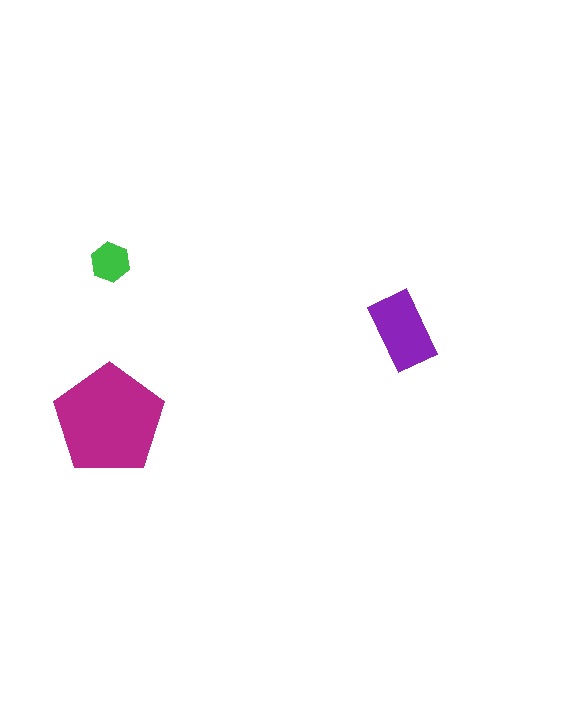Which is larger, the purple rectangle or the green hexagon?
The purple rectangle.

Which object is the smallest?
The green hexagon.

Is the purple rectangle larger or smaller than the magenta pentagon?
Smaller.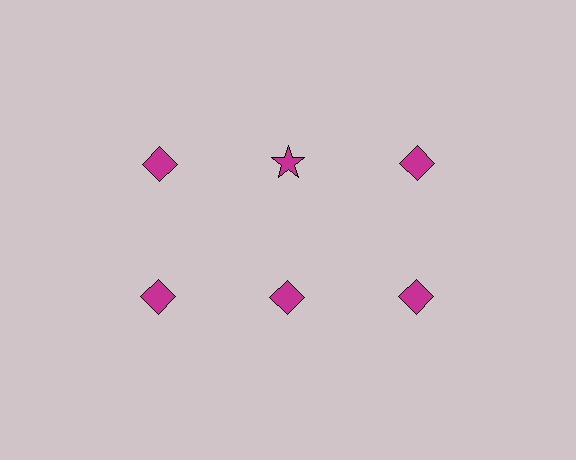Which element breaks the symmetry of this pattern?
The magenta star in the top row, second from left column breaks the symmetry. All other shapes are magenta diamonds.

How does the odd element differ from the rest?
It has a different shape: star instead of diamond.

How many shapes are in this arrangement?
There are 6 shapes arranged in a grid pattern.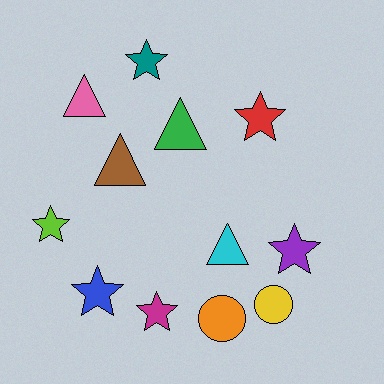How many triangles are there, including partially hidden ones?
There are 4 triangles.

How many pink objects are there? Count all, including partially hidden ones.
There is 1 pink object.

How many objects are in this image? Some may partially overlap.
There are 12 objects.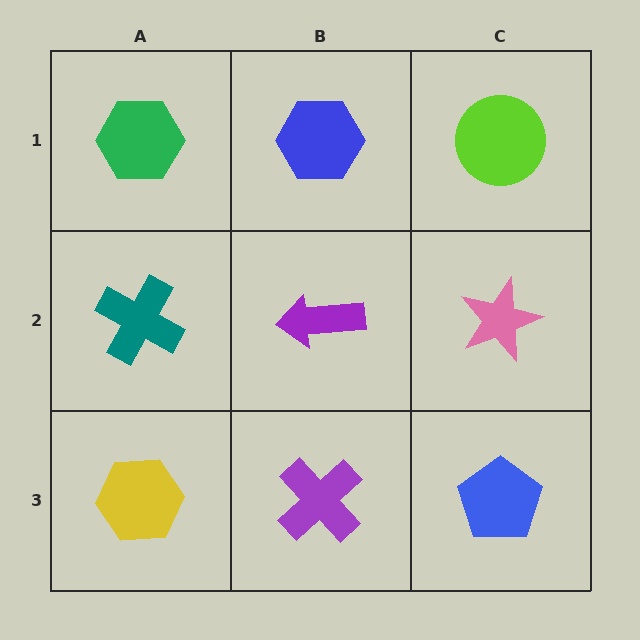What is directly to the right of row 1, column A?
A blue hexagon.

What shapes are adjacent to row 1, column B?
A purple arrow (row 2, column B), a green hexagon (row 1, column A), a lime circle (row 1, column C).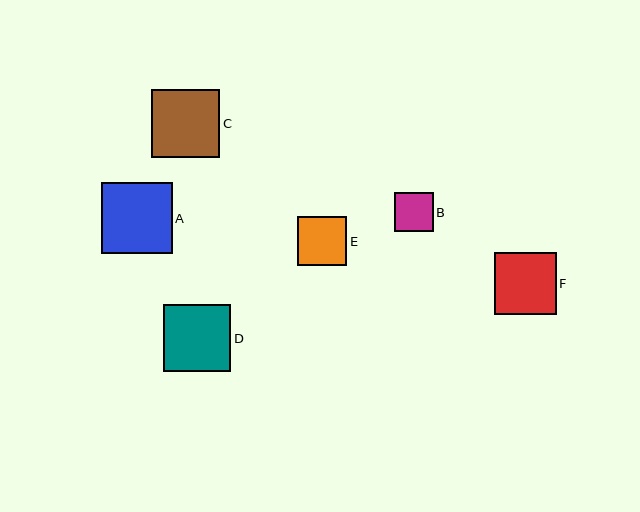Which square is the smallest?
Square B is the smallest with a size of approximately 39 pixels.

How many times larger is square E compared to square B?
Square E is approximately 1.3 times the size of square B.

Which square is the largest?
Square A is the largest with a size of approximately 70 pixels.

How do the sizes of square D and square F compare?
Square D and square F are approximately the same size.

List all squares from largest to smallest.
From largest to smallest: A, C, D, F, E, B.